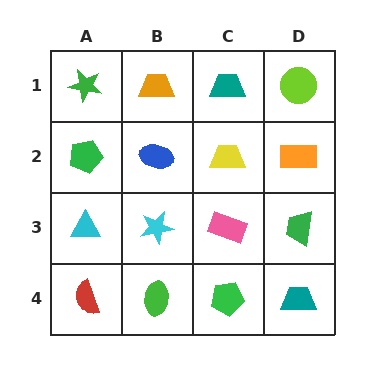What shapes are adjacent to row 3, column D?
An orange rectangle (row 2, column D), a teal trapezoid (row 4, column D), a pink rectangle (row 3, column C).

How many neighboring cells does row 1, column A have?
2.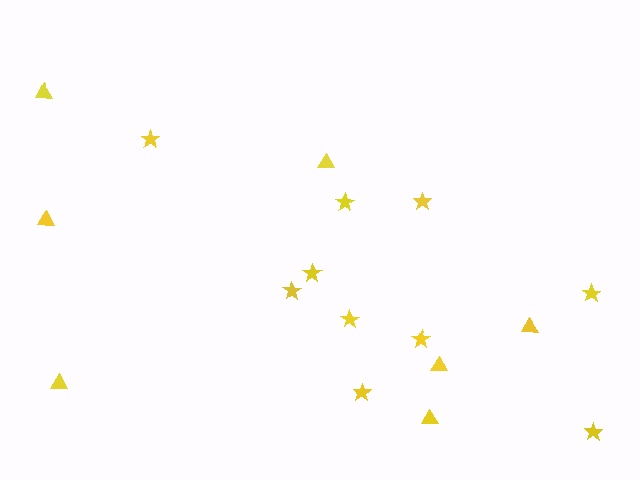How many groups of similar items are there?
There are 2 groups: one group of triangles (7) and one group of stars (10).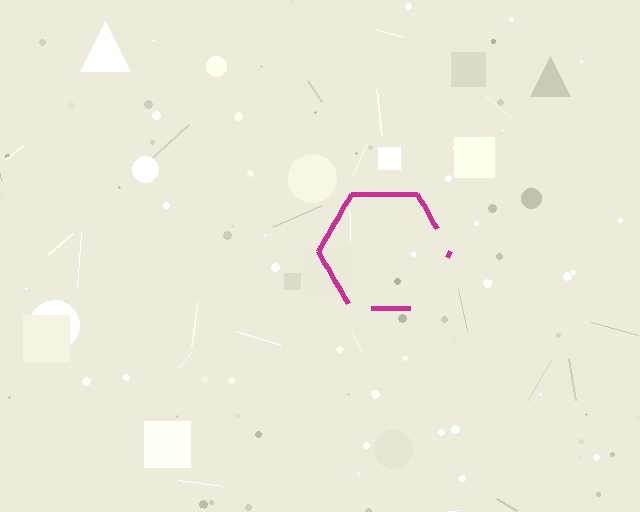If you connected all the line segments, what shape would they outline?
They would outline a hexagon.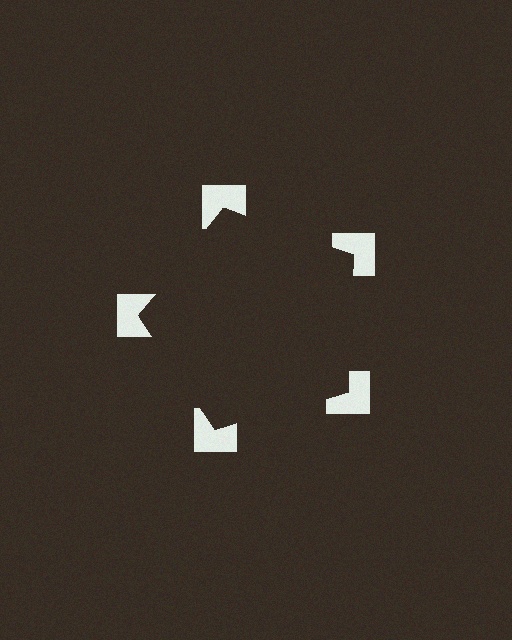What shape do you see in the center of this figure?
An illusory pentagon — its edges are inferred from the aligned wedge cuts in the notched squares, not physically drawn.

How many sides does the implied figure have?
5 sides.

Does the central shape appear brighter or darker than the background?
It typically appears slightly darker than the background, even though no actual brightness change is drawn.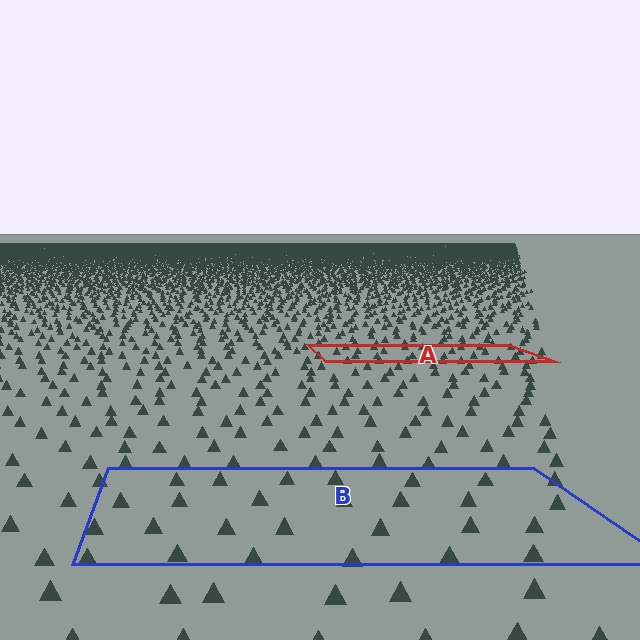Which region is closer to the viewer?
Region B is closer. The texture elements there are larger and more spread out.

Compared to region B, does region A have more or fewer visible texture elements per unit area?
Region A has more texture elements per unit area — they are packed more densely because it is farther away.